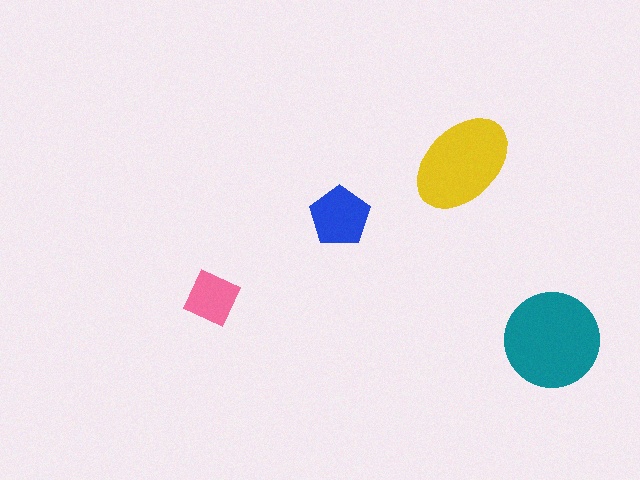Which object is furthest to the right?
The teal circle is rightmost.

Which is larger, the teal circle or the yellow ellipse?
The teal circle.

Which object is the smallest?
The pink diamond.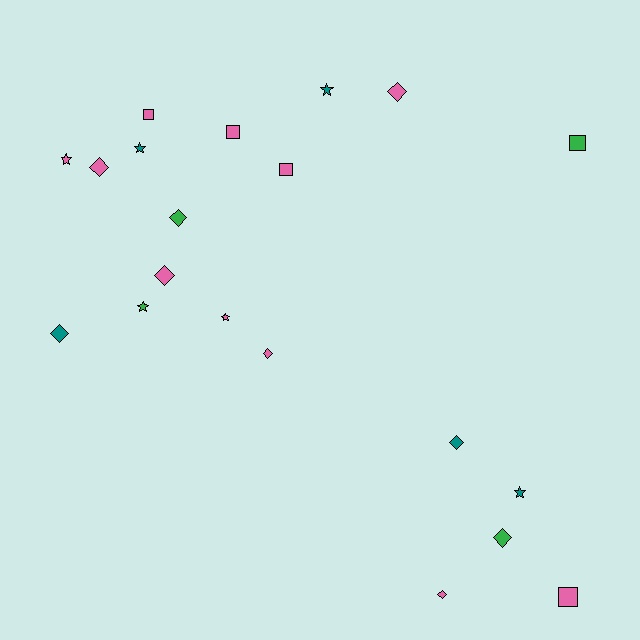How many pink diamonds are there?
There are 5 pink diamonds.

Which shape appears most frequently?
Diamond, with 9 objects.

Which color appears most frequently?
Pink, with 11 objects.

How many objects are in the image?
There are 20 objects.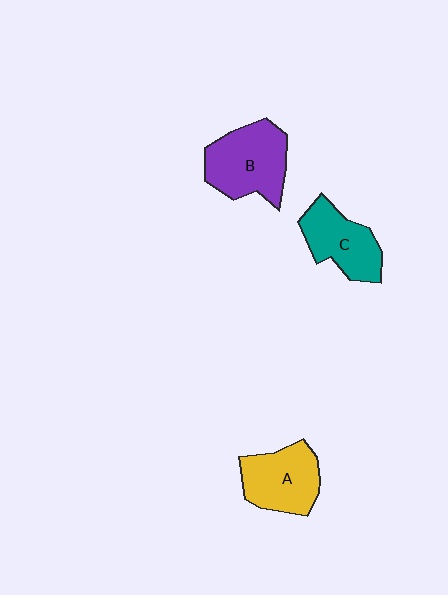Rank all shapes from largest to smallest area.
From largest to smallest: B (purple), A (yellow), C (teal).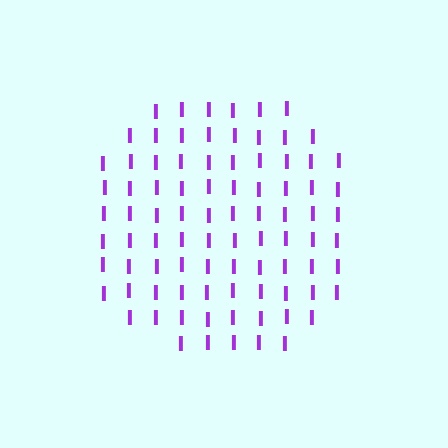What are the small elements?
The small elements are letter I's.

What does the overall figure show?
The overall figure shows a circle.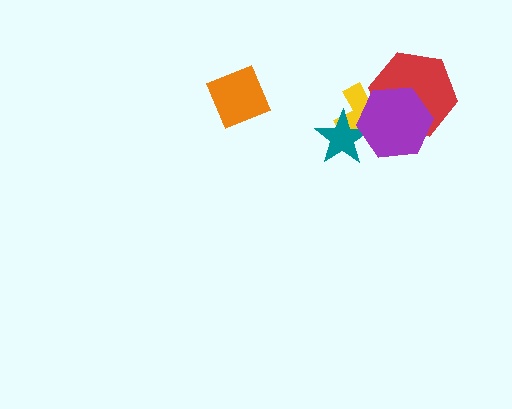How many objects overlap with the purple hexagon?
3 objects overlap with the purple hexagon.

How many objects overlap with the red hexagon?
2 objects overlap with the red hexagon.